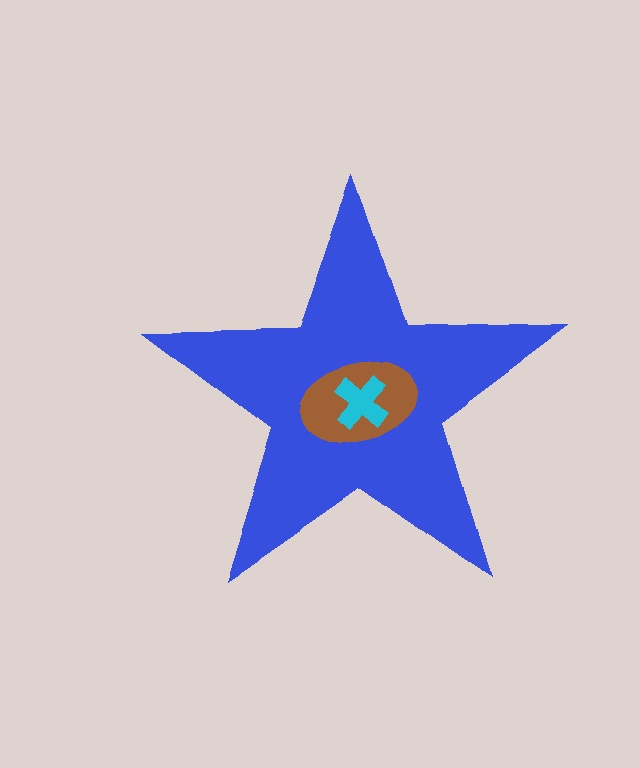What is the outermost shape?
The blue star.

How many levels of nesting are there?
3.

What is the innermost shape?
The cyan cross.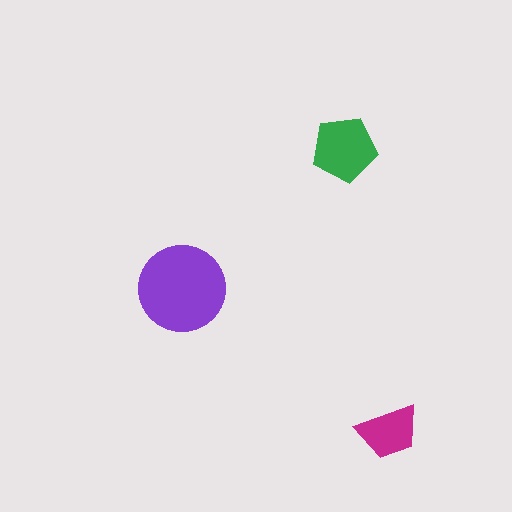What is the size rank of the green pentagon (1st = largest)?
2nd.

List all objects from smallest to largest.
The magenta trapezoid, the green pentagon, the purple circle.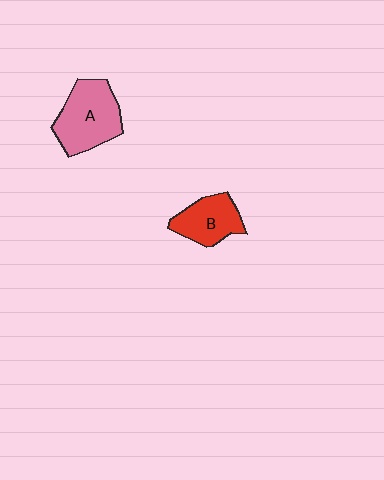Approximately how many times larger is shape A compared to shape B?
Approximately 1.4 times.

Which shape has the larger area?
Shape A (pink).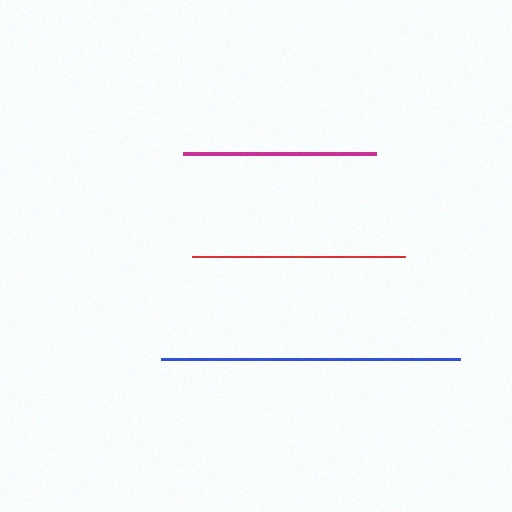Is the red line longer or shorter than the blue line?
The blue line is longer than the red line.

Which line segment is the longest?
The blue line is the longest at approximately 299 pixels.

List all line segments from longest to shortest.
From longest to shortest: blue, red, magenta.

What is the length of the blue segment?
The blue segment is approximately 299 pixels long.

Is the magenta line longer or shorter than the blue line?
The blue line is longer than the magenta line.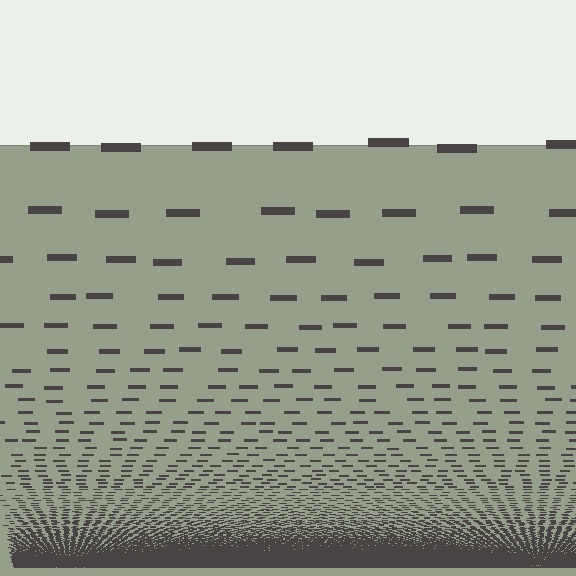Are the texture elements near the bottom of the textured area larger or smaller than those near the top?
Smaller. The gradient is inverted — elements near the bottom are smaller and denser.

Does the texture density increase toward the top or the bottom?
Density increases toward the bottom.